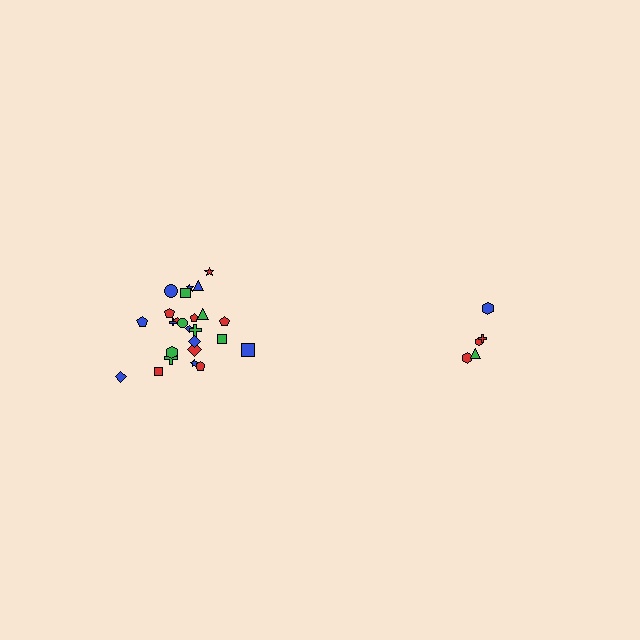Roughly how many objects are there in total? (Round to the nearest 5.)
Roughly 30 objects in total.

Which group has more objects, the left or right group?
The left group.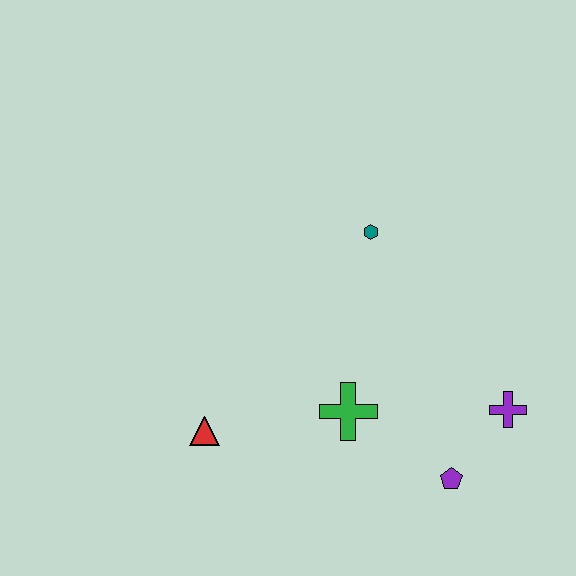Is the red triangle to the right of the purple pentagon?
No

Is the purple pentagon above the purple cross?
No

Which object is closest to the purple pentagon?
The purple cross is closest to the purple pentagon.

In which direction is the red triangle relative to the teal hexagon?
The red triangle is below the teal hexagon.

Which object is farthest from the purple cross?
The red triangle is farthest from the purple cross.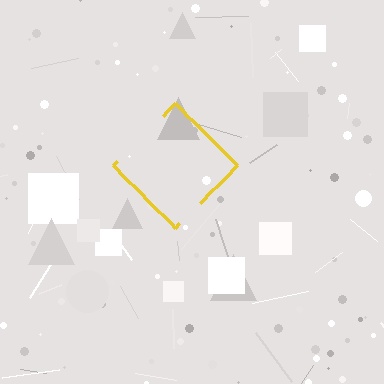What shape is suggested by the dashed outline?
The dashed outline suggests a diamond.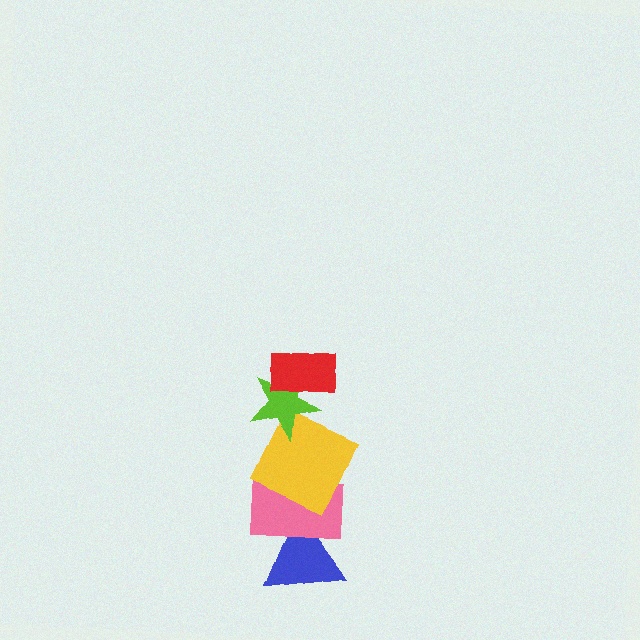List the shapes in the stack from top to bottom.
From top to bottom: the red rectangle, the lime star, the yellow square, the pink rectangle, the blue triangle.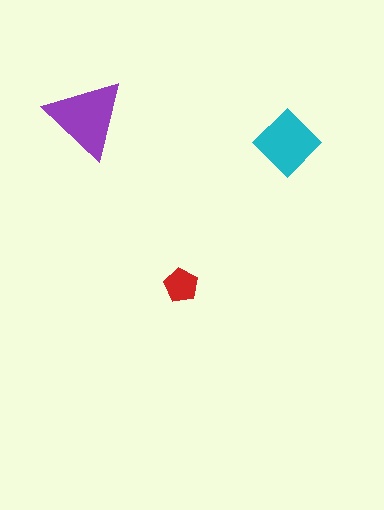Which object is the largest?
The purple triangle.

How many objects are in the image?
There are 3 objects in the image.